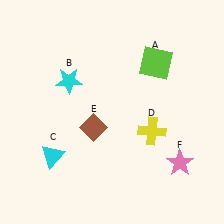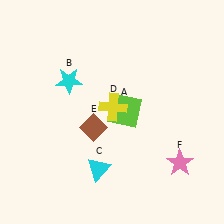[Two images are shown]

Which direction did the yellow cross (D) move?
The yellow cross (D) moved left.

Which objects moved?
The objects that moved are: the lime square (A), the cyan triangle (C), the yellow cross (D).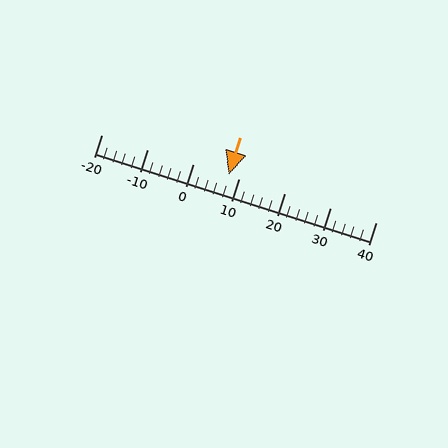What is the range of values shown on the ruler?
The ruler shows values from -20 to 40.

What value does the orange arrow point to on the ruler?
The orange arrow points to approximately 8.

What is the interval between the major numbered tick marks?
The major tick marks are spaced 10 units apart.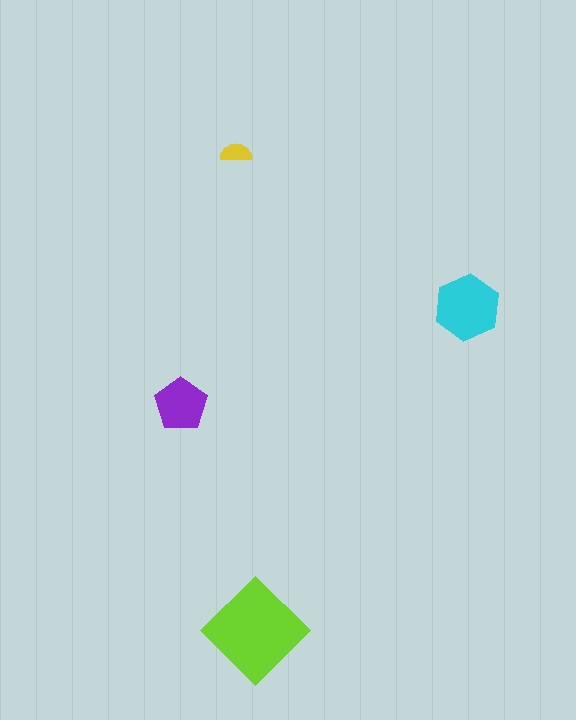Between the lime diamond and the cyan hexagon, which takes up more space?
The lime diamond.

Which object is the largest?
The lime diamond.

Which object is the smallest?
The yellow semicircle.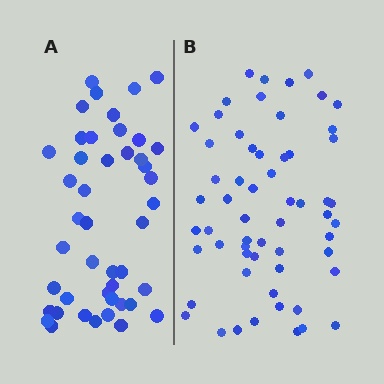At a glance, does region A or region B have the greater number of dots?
Region B (the right region) has more dots.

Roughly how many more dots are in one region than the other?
Region B has approximately 15 more dots than region A.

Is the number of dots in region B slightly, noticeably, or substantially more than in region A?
Region B has noticeably more, but not dramatically so. The ratio is roughly 1.3 to 1.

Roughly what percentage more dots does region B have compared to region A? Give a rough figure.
About 30% more.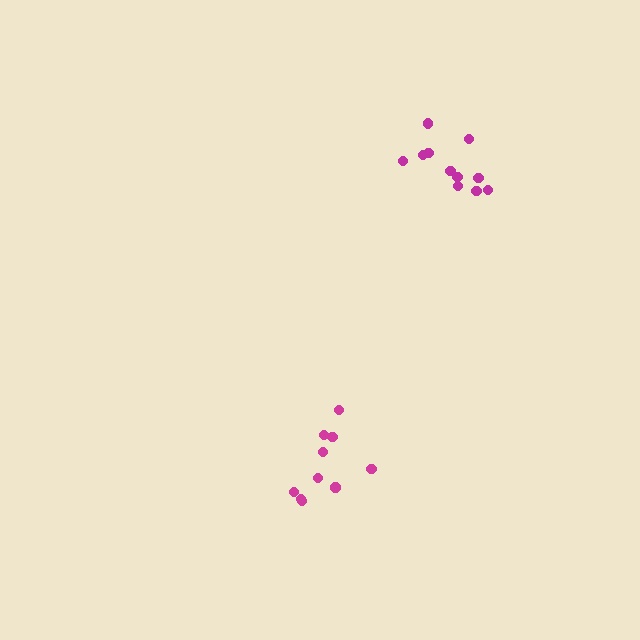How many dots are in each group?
Group 1: 11 dots, Group 2: 10 dots (21 total).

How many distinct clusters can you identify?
There are 2 distinct clusters.